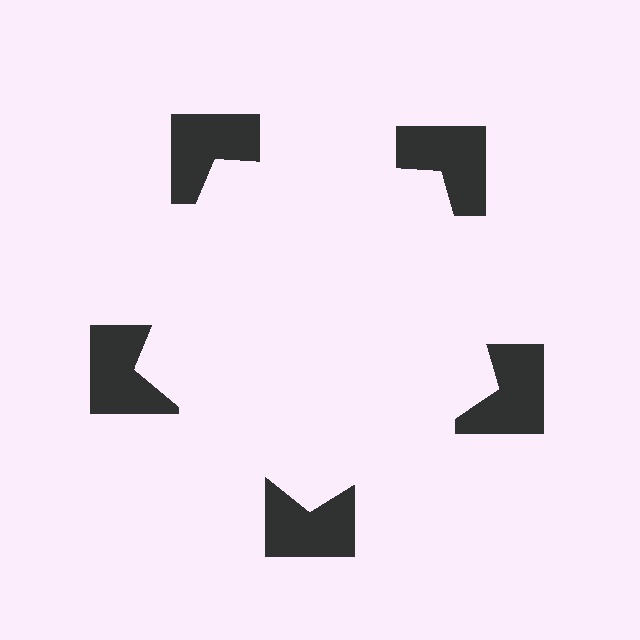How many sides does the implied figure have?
5 sides.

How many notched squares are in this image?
There are 5 — one at each vertex of the illusory pentagon.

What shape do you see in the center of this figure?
An illusory pentagon — its edges are inferred from the aligned wedge cuts in the notched squares, not physically drawn.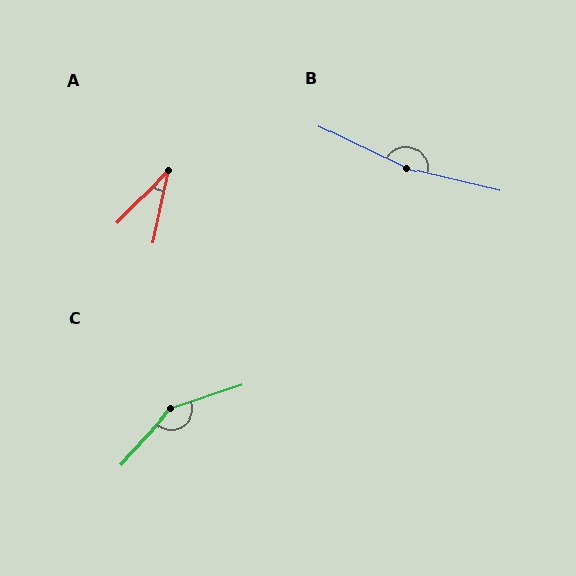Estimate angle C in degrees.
Approximately 151 degrees.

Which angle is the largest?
B, at approximately 167 degrees.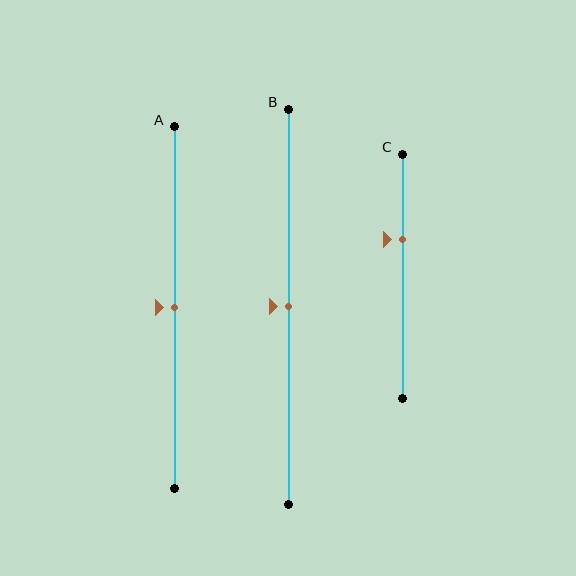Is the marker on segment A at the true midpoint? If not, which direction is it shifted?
Yes, the marker on segment A is at the true midpoint.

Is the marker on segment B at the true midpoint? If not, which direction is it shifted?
Yes, the marker on segment B is at the true midpoint.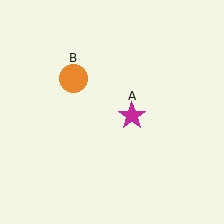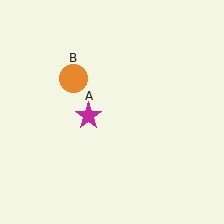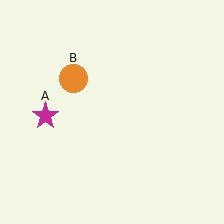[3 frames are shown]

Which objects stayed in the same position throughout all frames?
Orange circle (object B) remained stationary.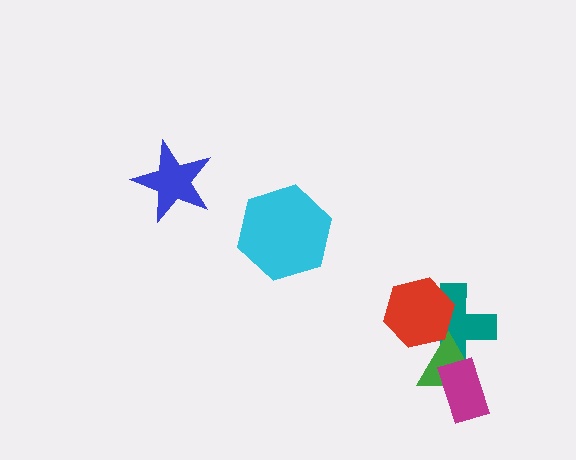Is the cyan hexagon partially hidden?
No, no other shape covers it.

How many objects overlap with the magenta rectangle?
2 objects overlap with the magenta rectangle.